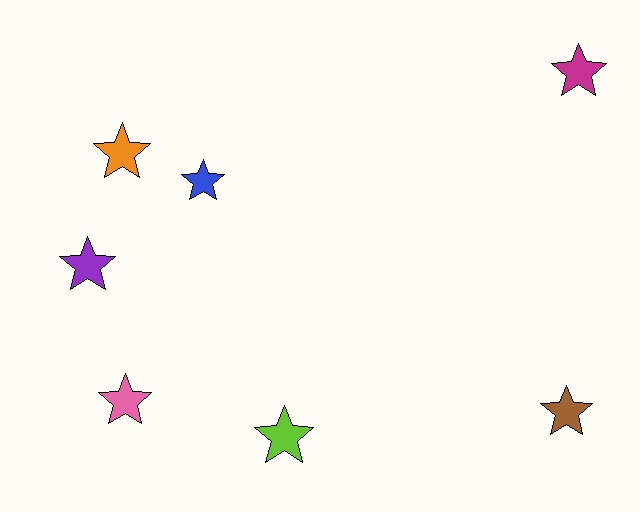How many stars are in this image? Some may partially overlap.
There are 7 stars.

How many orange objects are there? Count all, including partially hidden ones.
There is 1 orange object.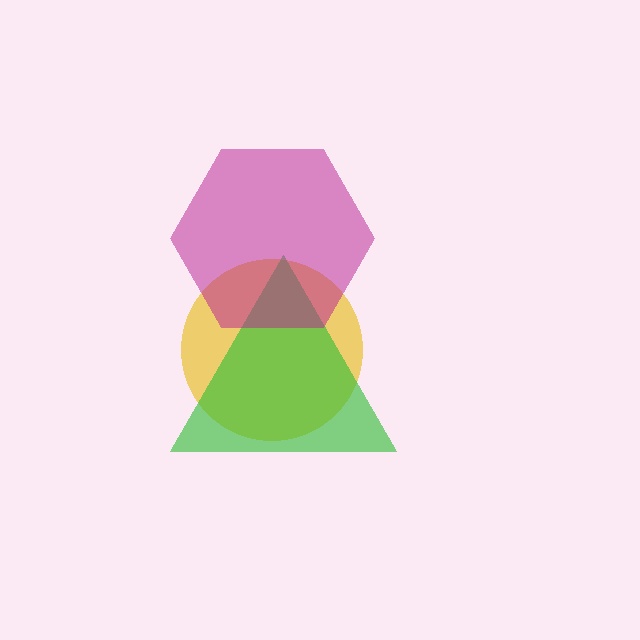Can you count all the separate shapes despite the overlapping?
Yes, there are 3 separate shapes.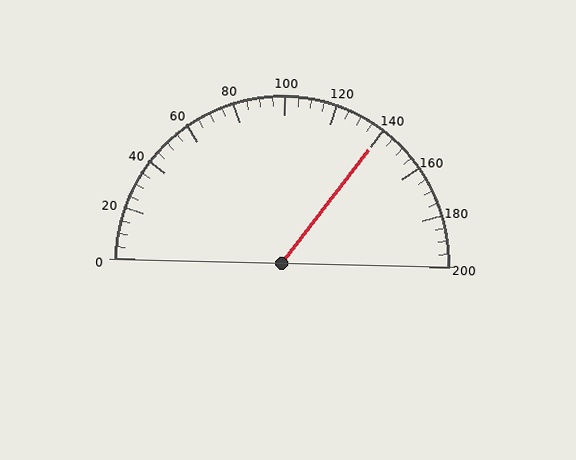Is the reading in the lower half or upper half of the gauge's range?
The reading is in the upper half of the range (0 to 200).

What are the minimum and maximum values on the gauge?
The gauge ranges from 0 to 200.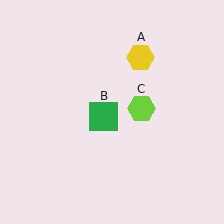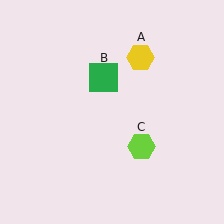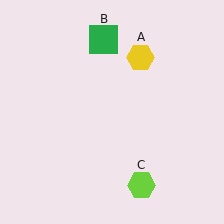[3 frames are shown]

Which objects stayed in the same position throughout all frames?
Yellow hexagon (object A) remained stationary.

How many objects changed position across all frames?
2 objects changed position: green square (object B), lime hexagon (object C).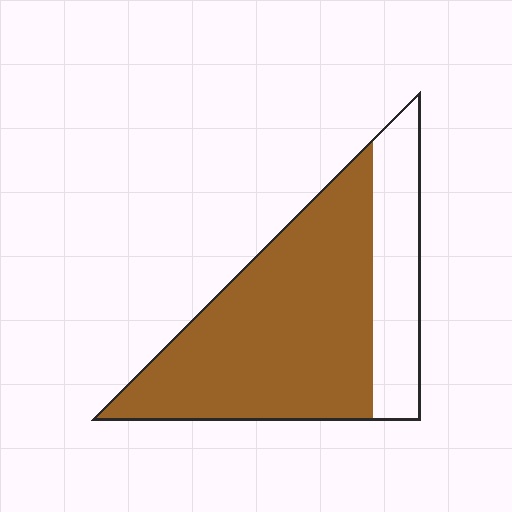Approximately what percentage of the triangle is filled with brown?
Approximately 75%.